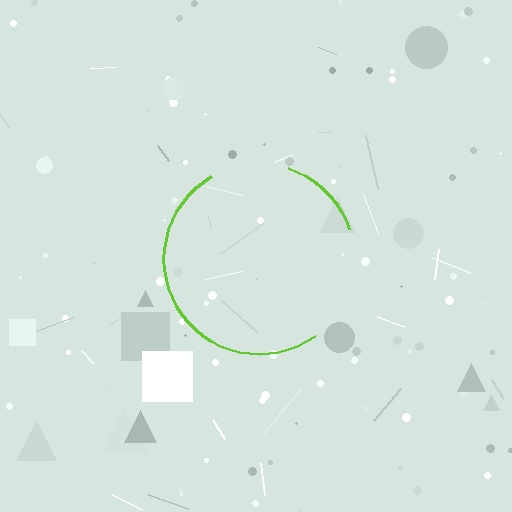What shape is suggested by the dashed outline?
The dashed outline suggests a circle.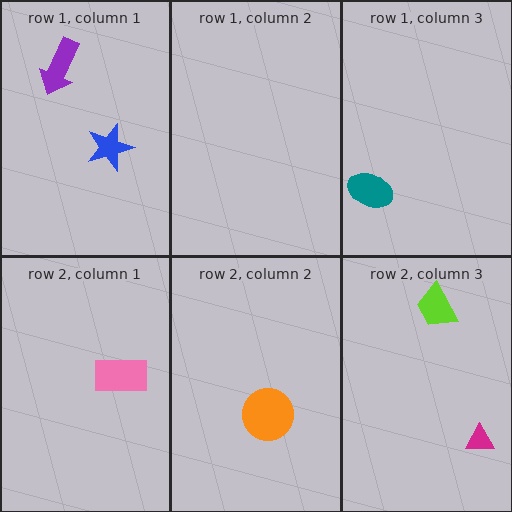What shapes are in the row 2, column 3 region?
The magenta triangle, the lime trapezoid.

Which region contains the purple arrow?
The row 1, column 1 region.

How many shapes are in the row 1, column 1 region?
2.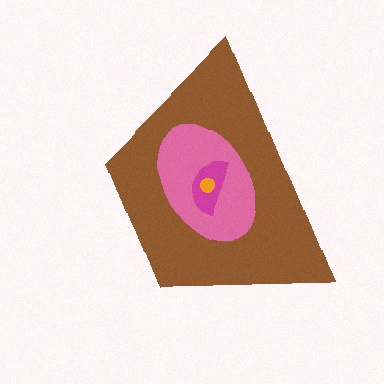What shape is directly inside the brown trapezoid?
The pink ellipse.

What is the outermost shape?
The brown trapezoid.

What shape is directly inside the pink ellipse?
The magenta semicircle.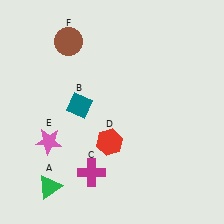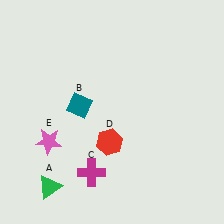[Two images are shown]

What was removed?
The brown circle (F) was removed in Image 2.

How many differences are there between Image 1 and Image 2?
There is 1 difference between the two images.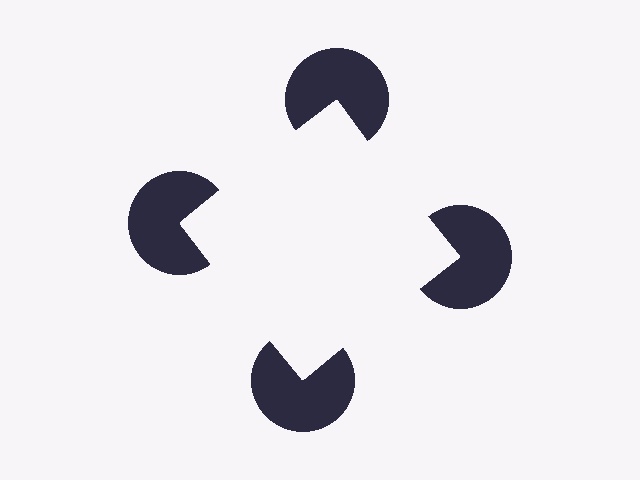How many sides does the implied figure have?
4 sides.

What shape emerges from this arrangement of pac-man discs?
An illusory square — its edges are inferred from the aligned wedge cuts in the pac-man discs, not physically drawn.